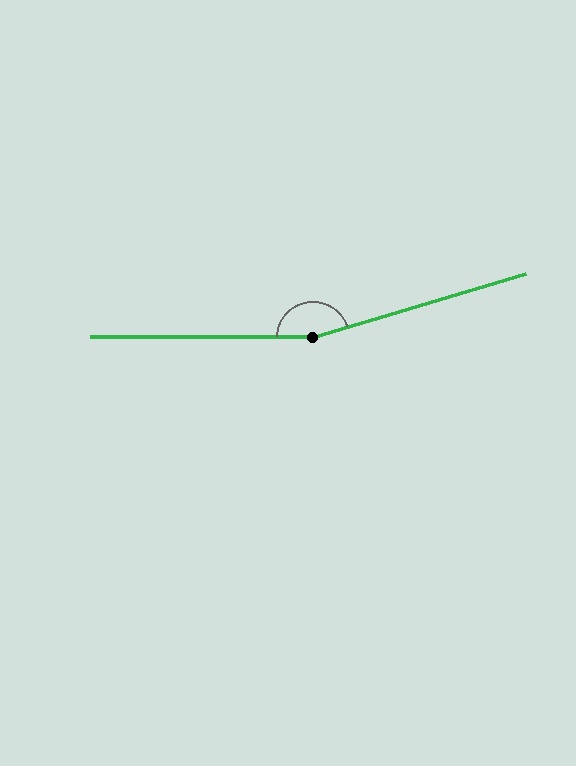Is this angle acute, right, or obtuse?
It is obtuse.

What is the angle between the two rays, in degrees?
Approximately 163 degrees.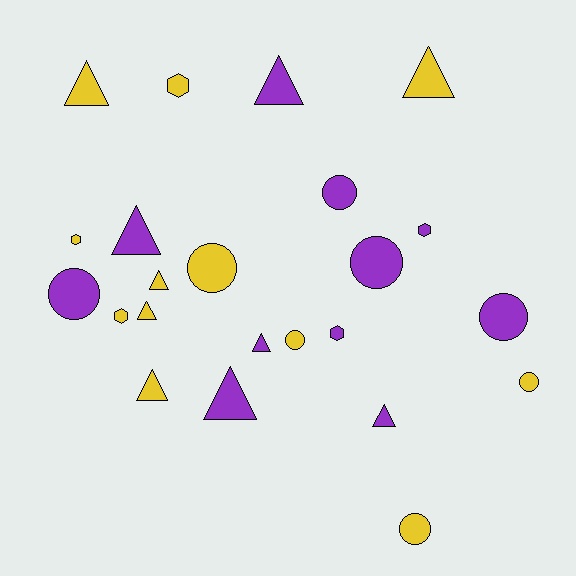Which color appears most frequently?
Yellow, with 12 objects.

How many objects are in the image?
There are 23 objects.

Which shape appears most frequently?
Triangle, with 10 objects.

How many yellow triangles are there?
There are 5 yellow triangles.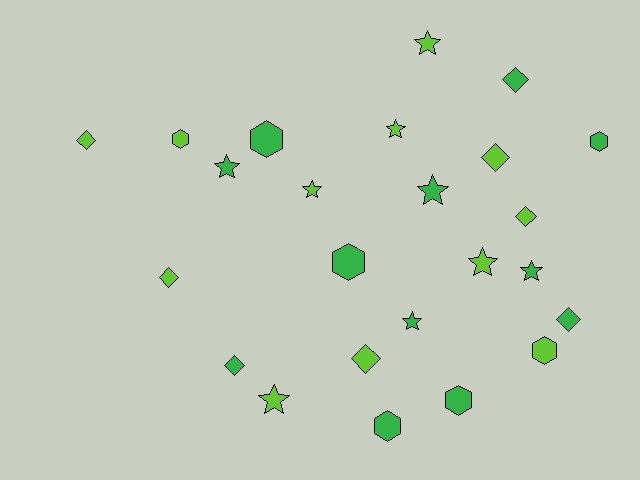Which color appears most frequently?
Green, with 12 objects.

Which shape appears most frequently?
Star, with 9 objects.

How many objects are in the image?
There are 24 objects.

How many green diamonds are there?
There are 3 green diamonds.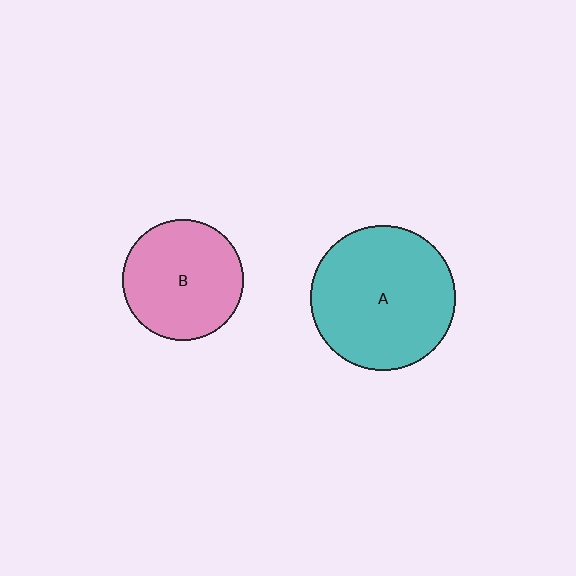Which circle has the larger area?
Circle A (teal).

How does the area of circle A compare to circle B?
Approximately 1.4 times.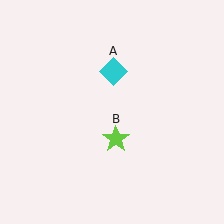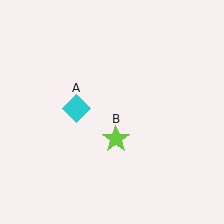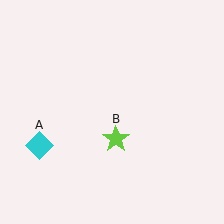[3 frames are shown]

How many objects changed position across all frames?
1 object changed position: cyan diamond (object A).